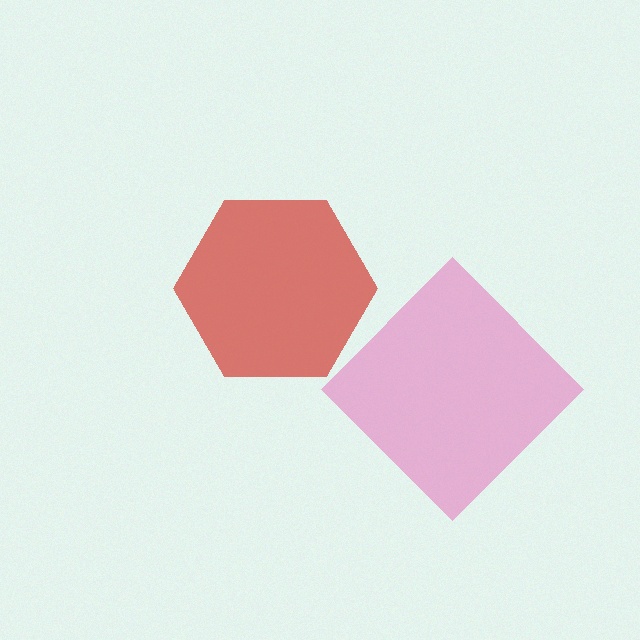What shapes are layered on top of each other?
The layered shapes are: a red hexagon, a pink diamond.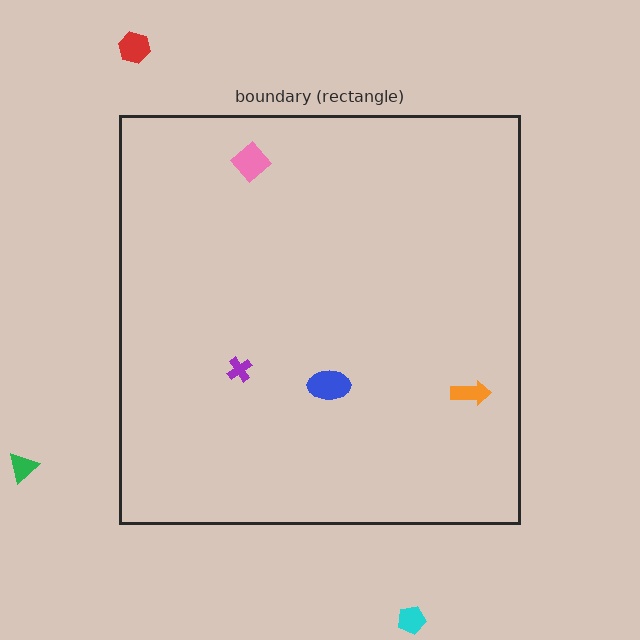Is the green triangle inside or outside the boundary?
Outside.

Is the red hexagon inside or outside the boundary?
Outside.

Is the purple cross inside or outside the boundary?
Inside.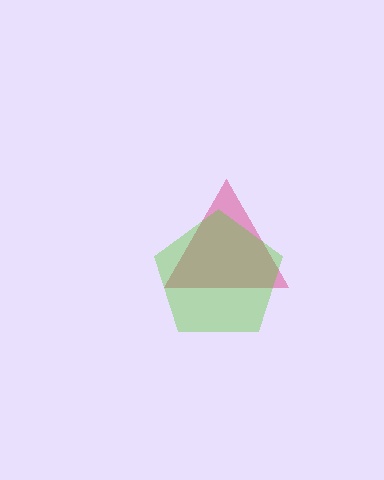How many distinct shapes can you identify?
There are 2 distinct shapes: a pink triangle, a lime pentagon.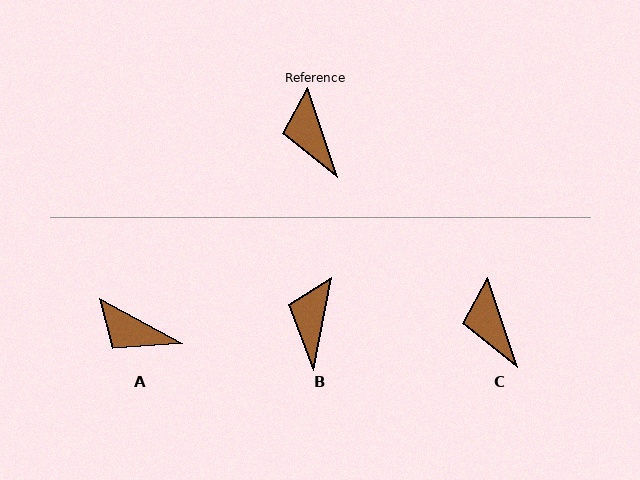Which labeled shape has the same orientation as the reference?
C.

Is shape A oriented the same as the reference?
No, it is off by about 43 degrees.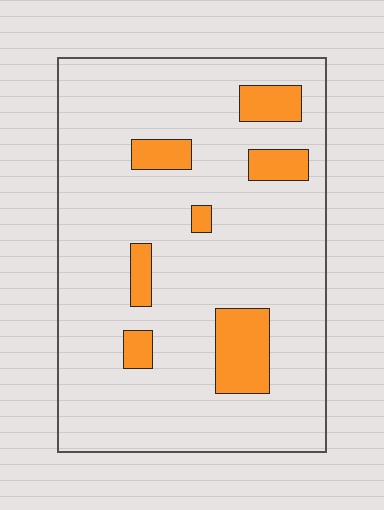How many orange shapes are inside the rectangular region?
7.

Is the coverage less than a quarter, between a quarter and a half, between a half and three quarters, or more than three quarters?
Less than a quarter.